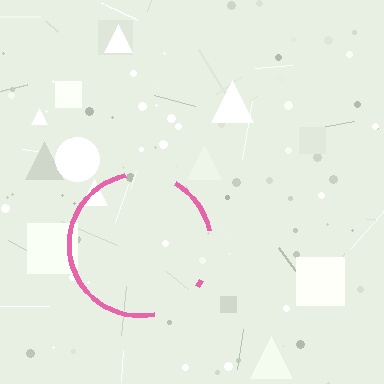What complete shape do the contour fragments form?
The contour fragments form a circle.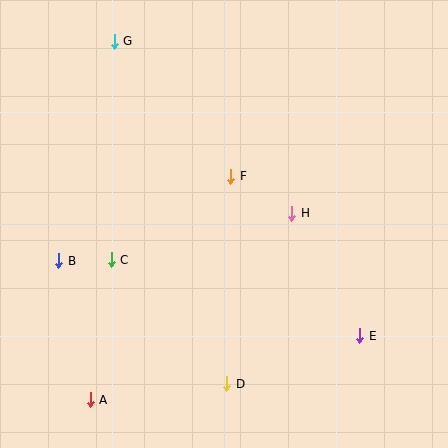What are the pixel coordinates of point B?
Point B is at (59, 261).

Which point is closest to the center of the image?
Point F at (231, 176) is closest to the center.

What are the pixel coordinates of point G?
Point G is at (114, 41).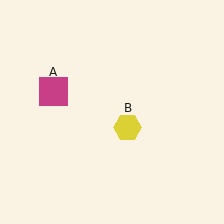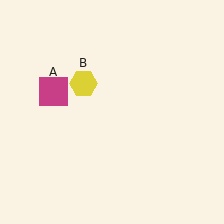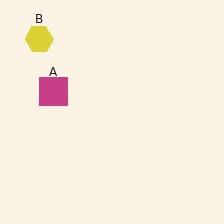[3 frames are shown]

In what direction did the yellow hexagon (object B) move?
The yellow hexagon (object B) moved up and to the left.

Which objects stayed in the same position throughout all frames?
Magenta square (object A) remained stationary.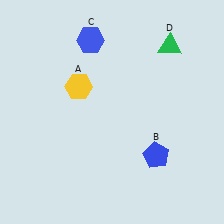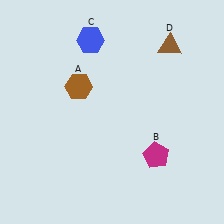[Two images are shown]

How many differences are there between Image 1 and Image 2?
There are 3 differences between the two images.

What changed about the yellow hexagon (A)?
In Image 1, A is yellow. In Image 2, it changed to brown.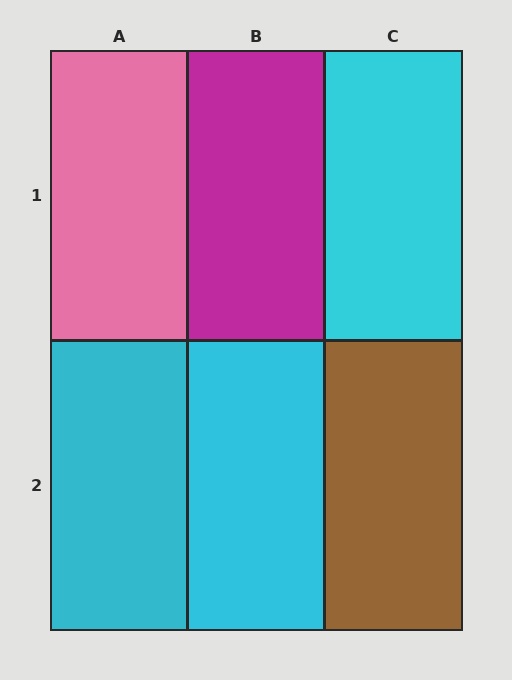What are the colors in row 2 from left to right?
Cyan, cyan, brown.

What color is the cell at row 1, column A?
Pink.